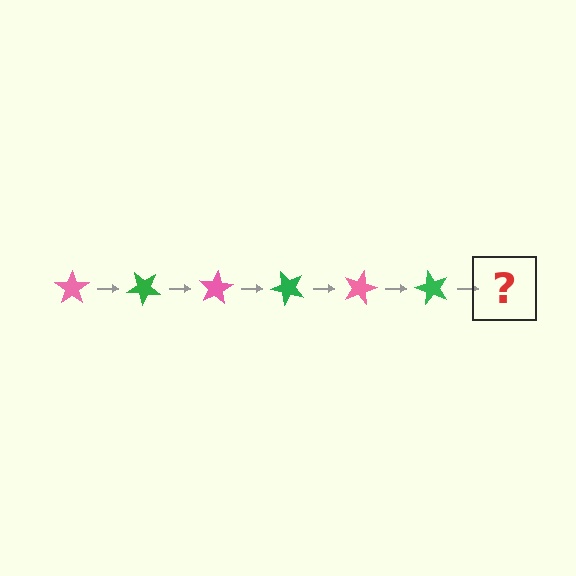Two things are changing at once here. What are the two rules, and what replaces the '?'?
The two rules are that it rotates 40 degrees each step and the color cycles through pink and green. The '?' should be a pink star, rotated 240 degrees from the start.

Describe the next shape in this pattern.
It should be a pink star, rotated 240 degrees from the start.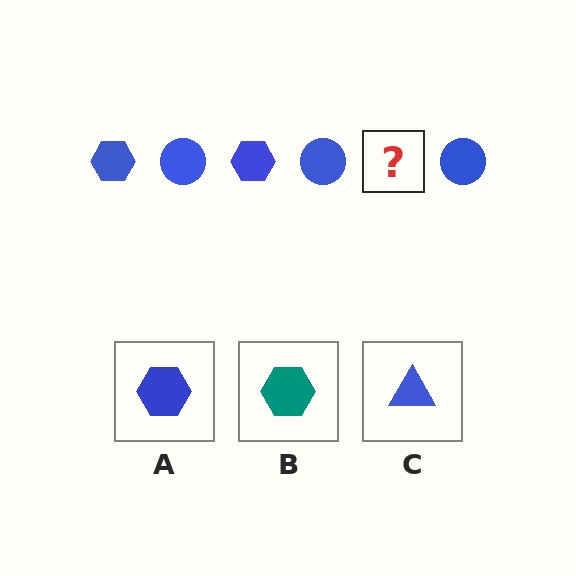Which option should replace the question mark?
Option A.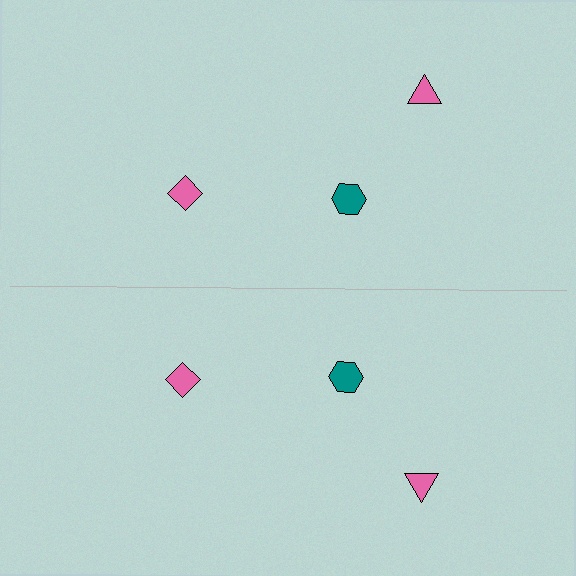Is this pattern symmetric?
Yes, this pattern has bilateral (reflection) symmetry.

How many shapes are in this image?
There are 6 shapes in this image.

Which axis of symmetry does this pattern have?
The pattern has a horizontal axis of symmetry running through the center of the image.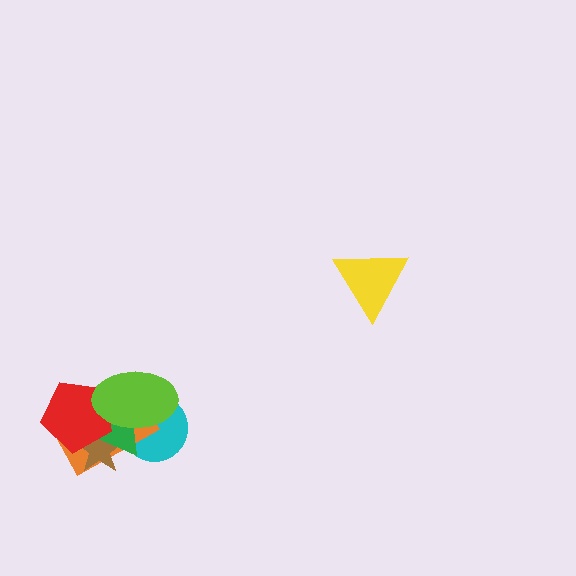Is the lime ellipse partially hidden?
No, no other shape covers it.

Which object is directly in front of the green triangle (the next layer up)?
The red pentagon is directly in front of the green triangle.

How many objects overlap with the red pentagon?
4 objects overlap with the red pentagon.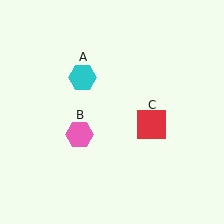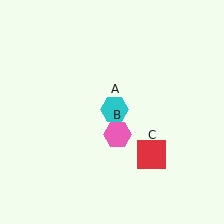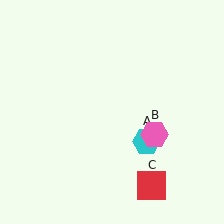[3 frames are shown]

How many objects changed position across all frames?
3 objects changed position: cyan hexagon (object A), pink hexagon (object B), red square (object C).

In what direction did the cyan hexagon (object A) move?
The cyan hexagon (object A) moved down and to the right.